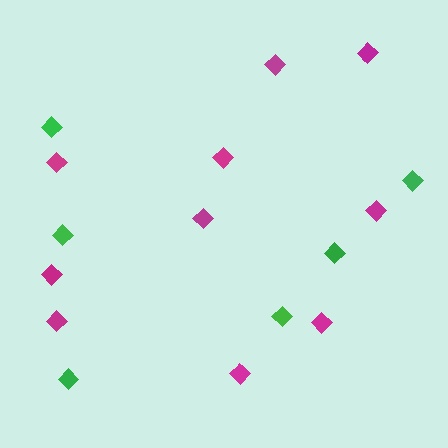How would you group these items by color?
There are 2 groups: one group of green diamonds (6) and one group of magenta diamonds (10).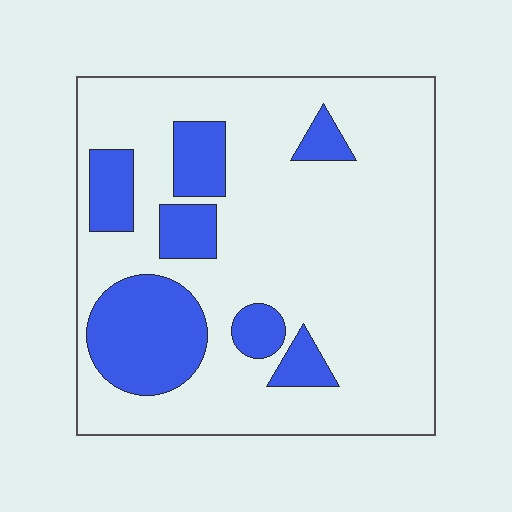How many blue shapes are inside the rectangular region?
7.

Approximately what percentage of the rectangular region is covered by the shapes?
Approximately 25%.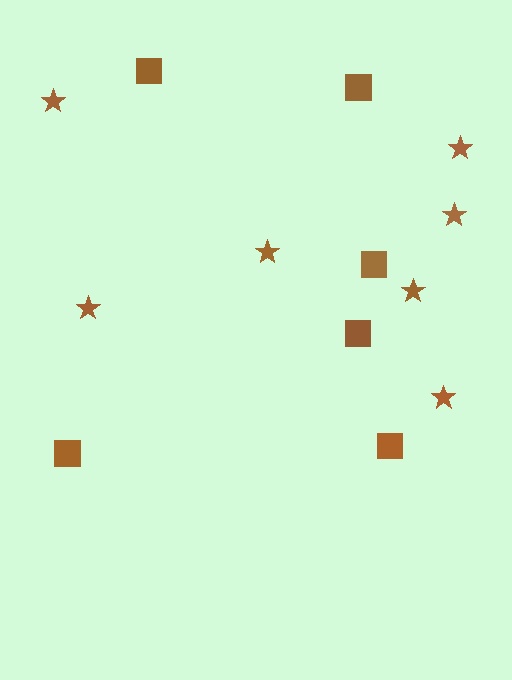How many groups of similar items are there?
There are 2 groups: one group of stars (7) and one group of squares (6).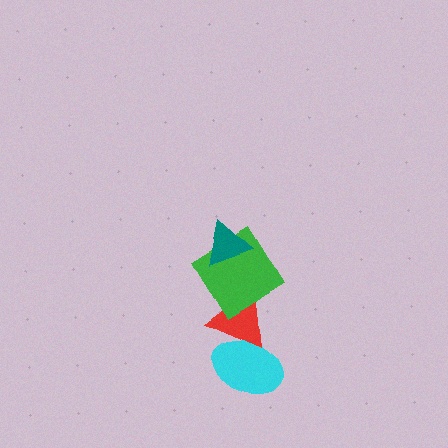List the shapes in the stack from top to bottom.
From top to bottom: the teal triangle, the green diamond, the red triangle, the cyan ellipse.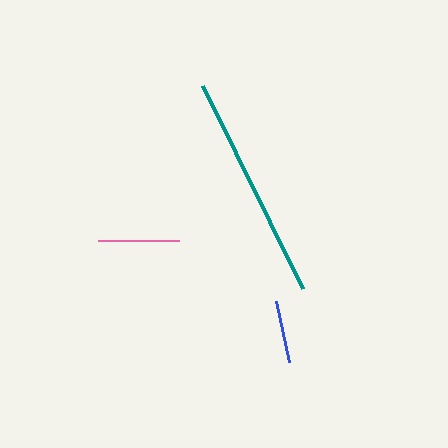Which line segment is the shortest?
The blue line is the shortest at approximately 62 pixels.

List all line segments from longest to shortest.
From longest to shortest: teal, pink, blue.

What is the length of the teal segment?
The teal segment is approximately 226 pixels long.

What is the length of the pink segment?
The pink segment is approximately 82 pixels long.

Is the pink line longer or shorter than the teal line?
The teal line is longer than the pink line.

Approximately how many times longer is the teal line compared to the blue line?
The teal line is approximately 3.6 times the length of the blue line.